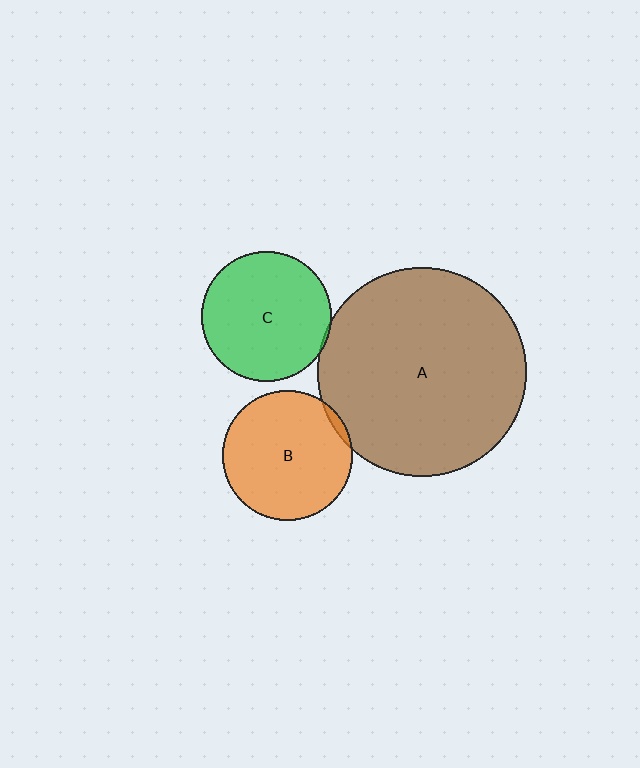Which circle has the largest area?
Circle A (brown).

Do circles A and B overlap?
Yes.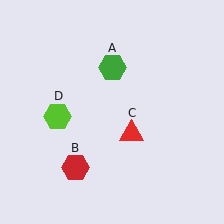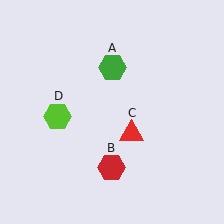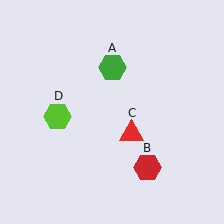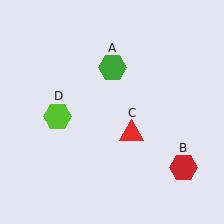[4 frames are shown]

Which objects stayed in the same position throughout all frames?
Green hexagon (object A) and red triangle (object C) and lime hexagon (object D) remained stationary.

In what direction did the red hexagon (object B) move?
The red hexagon (object B) moved right.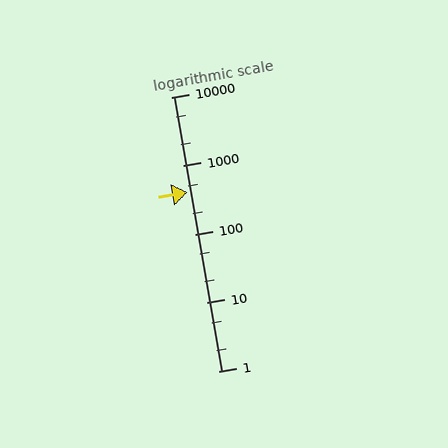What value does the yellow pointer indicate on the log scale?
The pointer indicates approximately 410.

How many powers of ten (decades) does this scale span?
The scale spans 4 decades, from 1 to 10000.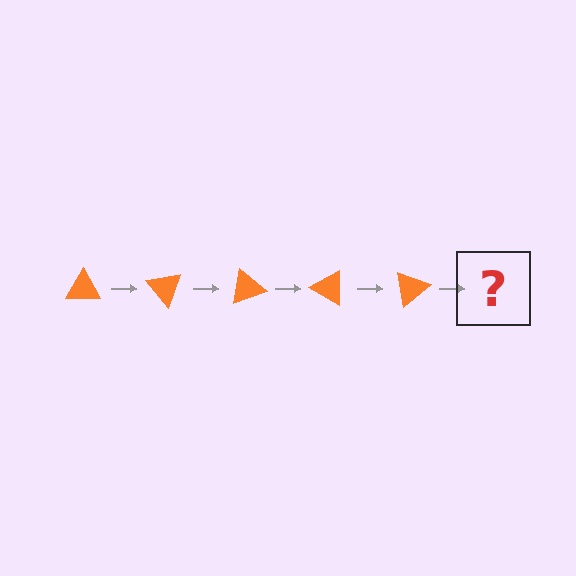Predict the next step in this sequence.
The next step is an orange triangle rotated 250 degrees.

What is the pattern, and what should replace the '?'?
The pattern is that the triangle rotates 50 degrees each step. The '?' should be an orange triangle rotated 250 degrees.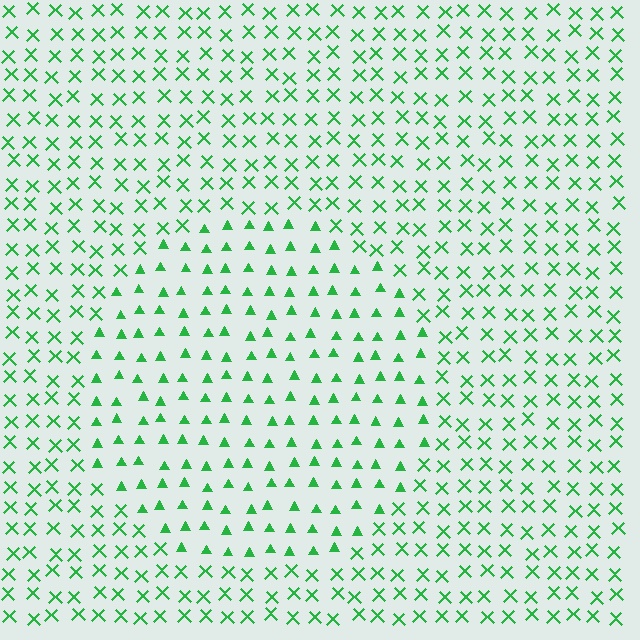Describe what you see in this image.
The image is filled with small green elements arranged in a uniform grid. A circle-shaped region contains triangles, while the surrounding area contains X marks. The boundary is defined purely by the change in element shape.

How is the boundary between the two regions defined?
The boundary is defined by a change in element shape: triangles inside vs. X marks outside. All elements share the same color and spacing.